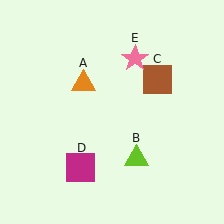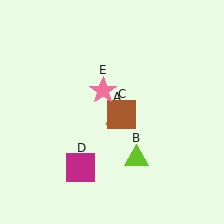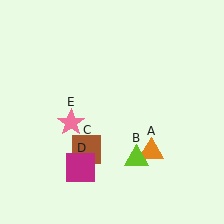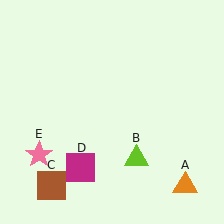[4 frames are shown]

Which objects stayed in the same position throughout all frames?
Lime triangle (object B) and magenta square (object D) remained stationary.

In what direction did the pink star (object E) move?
The pink star (object E) moved down and to the left.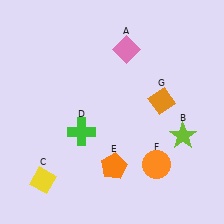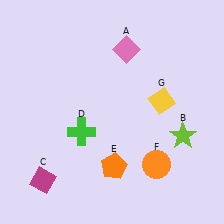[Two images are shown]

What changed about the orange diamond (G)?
In Image 1, G is orange. In Image 2, it changed to yellow.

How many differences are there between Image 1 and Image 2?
There are 2 differences between the two images.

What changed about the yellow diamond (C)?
In Image 1, C is yellow. In Image 2, it changed to magenta.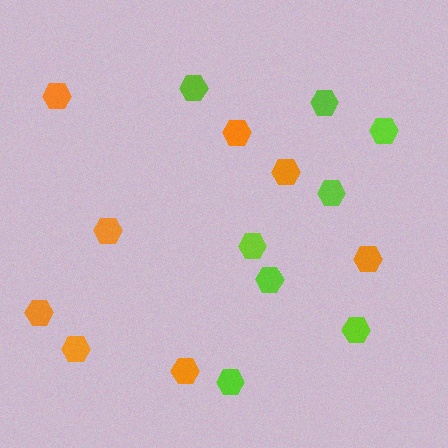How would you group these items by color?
There are 2 groups: one group of orange hexagons (8) and one group of lime hexagons (8).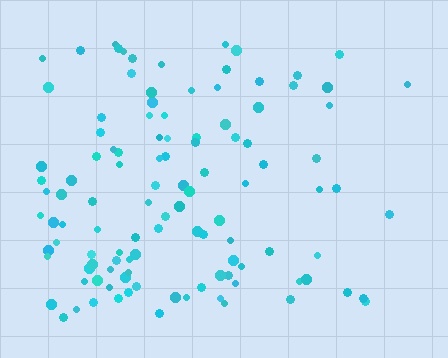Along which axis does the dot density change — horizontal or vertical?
Horizontal.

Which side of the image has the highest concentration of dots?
The left.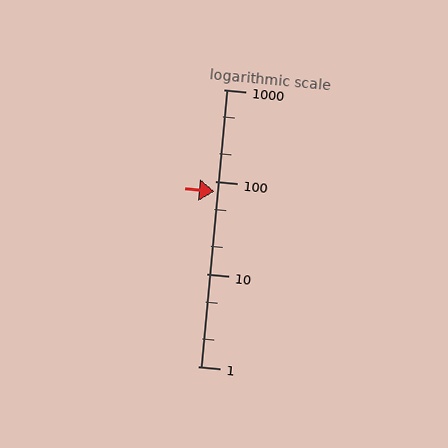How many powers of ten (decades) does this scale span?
The scale spans 3 decades, from 1 to 1000.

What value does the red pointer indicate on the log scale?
The pointer indicates approximately 78.